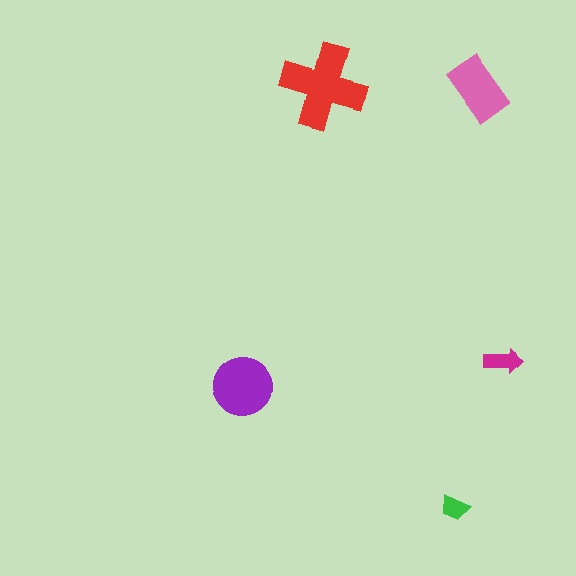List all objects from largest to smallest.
The red cross, the purple circle, the pink rectangle, the magenta arrow, the green trapezoid.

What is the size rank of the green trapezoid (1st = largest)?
5th.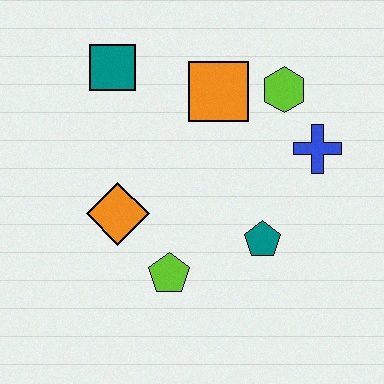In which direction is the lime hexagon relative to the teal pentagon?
The lime hexagon is above the teal pentagon.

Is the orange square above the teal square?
No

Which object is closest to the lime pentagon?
The orange diamond is closest to the lime pentagon.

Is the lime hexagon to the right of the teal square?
Yes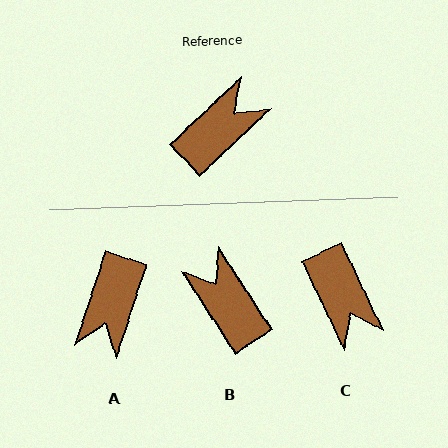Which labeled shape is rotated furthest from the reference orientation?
A, about 152 degrees away.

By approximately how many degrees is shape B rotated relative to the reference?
Approximately 80 degrees counter-clockwise.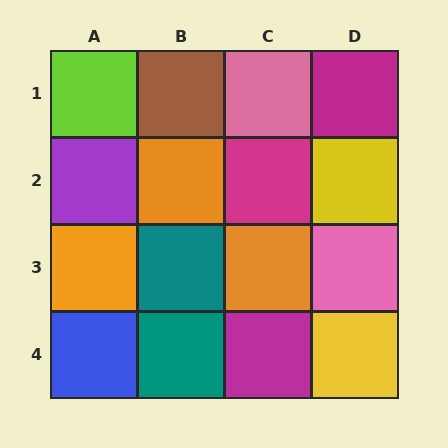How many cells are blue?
1 cell is blue.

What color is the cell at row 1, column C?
Pink.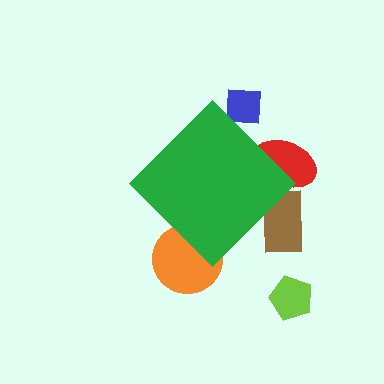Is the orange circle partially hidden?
Yes, the orange circle is partially hidden behind the green diamond.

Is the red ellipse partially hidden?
Yes, the red ellipse is partially hidden behind the green diamond.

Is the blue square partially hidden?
Yes, the blue square is partially hidden behind the green diamond.